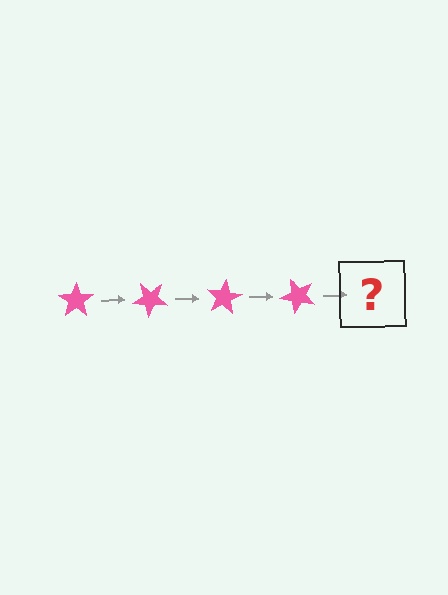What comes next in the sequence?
The next element should be a pink star rotated 160 degrees.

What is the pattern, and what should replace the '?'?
The pattern is that the star rotates 40 degrees each step. The '?' should be a pink star rotated 160 degrees.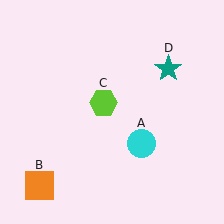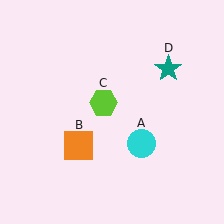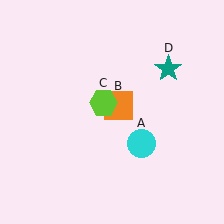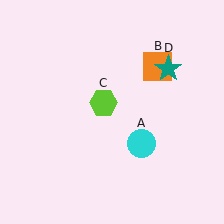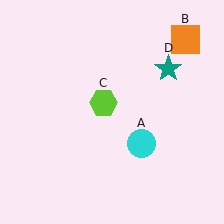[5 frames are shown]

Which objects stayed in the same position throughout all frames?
Cyan circle (object A) and lime hexagon (object C) and teal star (object D) remained stationary.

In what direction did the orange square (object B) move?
The orange square (object B) moved up and to the right.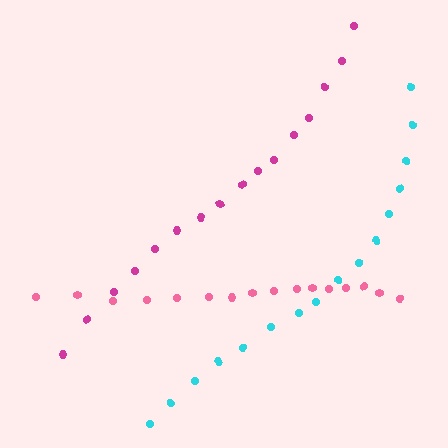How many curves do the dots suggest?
There are 3 distinct paths.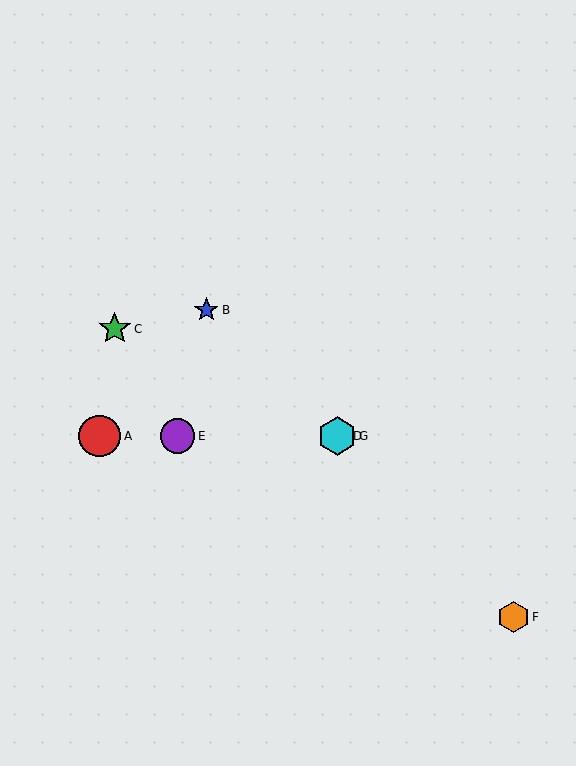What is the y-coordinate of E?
Object E is at y≈436.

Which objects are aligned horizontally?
Objects A, D, E, G are aligned horizontally.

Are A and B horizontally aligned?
No, A is at y≈436 and B is at y≈310.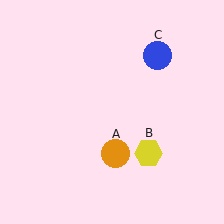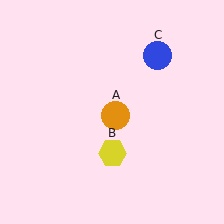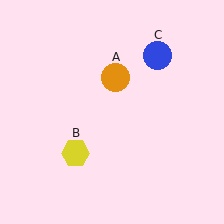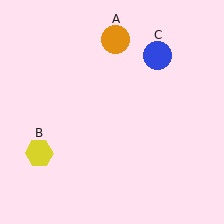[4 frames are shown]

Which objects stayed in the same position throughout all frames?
Blue circle (object C) remained stationary.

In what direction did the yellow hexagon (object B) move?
The yellow hexagon (object B) moved left.